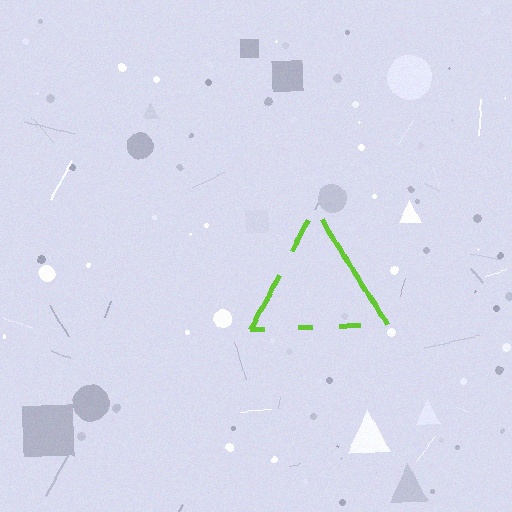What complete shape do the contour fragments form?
The contour fragments form a triangle.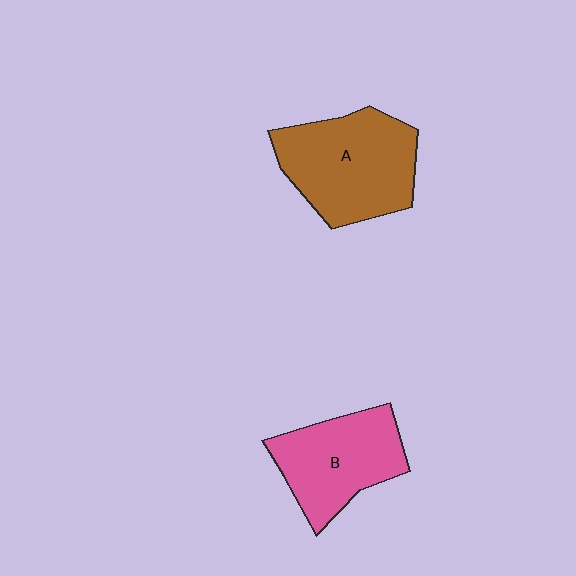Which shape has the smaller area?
Shape B (pink).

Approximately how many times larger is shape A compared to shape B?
Approximately 1.2 times.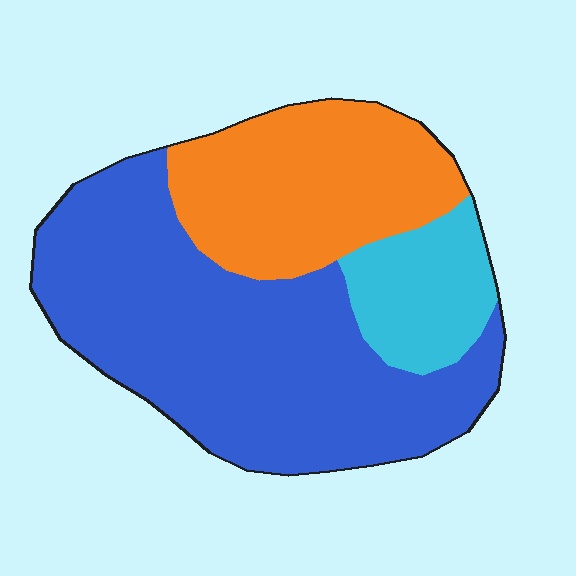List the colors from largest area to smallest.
From largest to smallest: blue, orange, cyan.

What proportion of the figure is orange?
Orange takes up between a sixth and a third of the figure.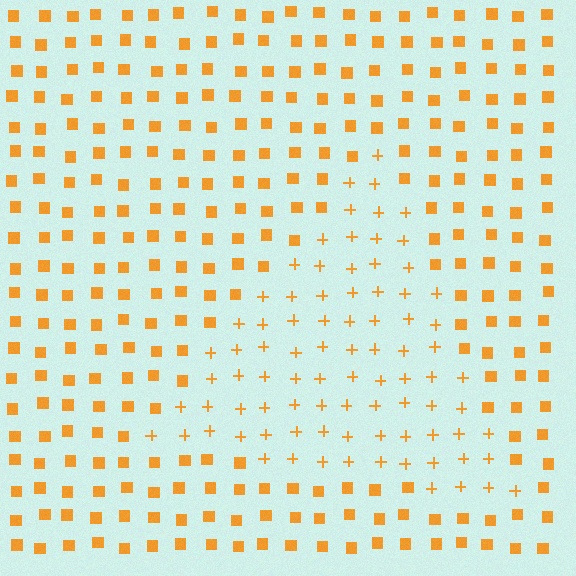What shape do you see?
I see a triangle.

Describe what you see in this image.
The image is filled with small orange elements arranged in a uniform grid. A triangle-shaped region contains plus signs, while the surrounding area contains squares. The boundary is defined purely by the change in element shape.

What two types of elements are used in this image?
The image uses plus signs inside the triangle region and squares outside it.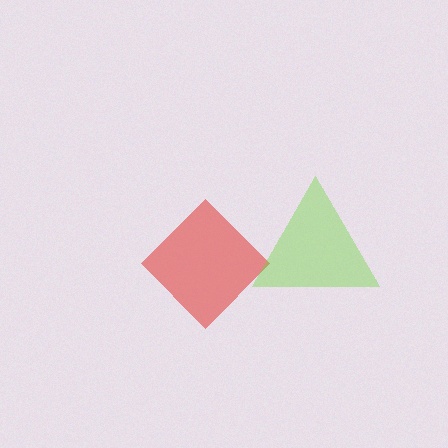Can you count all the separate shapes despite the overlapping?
Yes, there are 2 separate shapes.